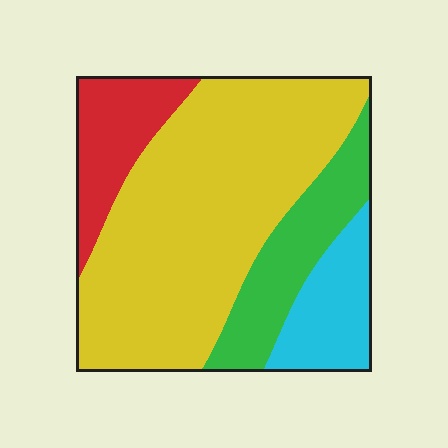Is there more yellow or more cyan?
Yellow.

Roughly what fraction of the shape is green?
Green takes up less than a quarter of the shape.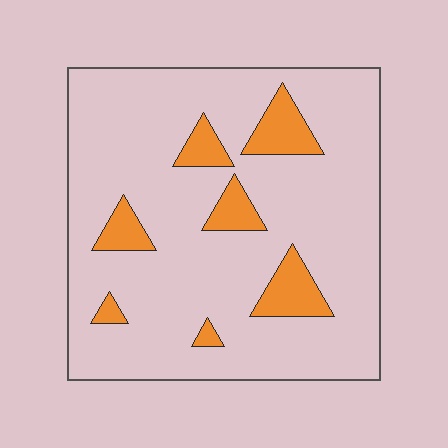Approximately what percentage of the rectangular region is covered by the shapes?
Approximately 15%.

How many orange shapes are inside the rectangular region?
7.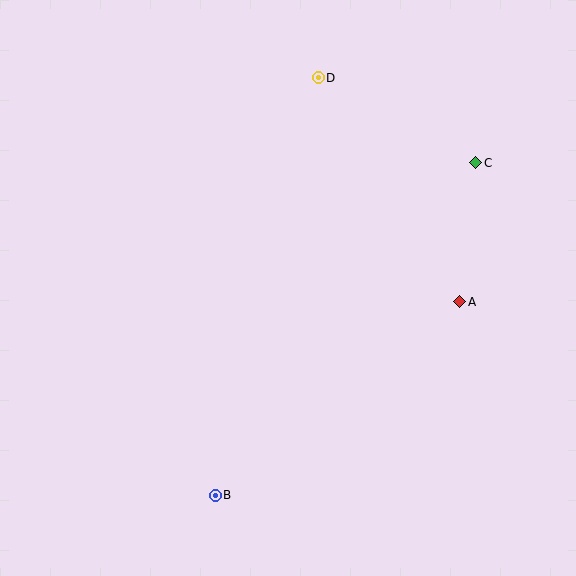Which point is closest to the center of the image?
Point A at (460, 302) is closest to the center.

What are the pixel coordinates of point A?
Point A is at (460, 302).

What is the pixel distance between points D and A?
The distance between D and A is 265 pixels.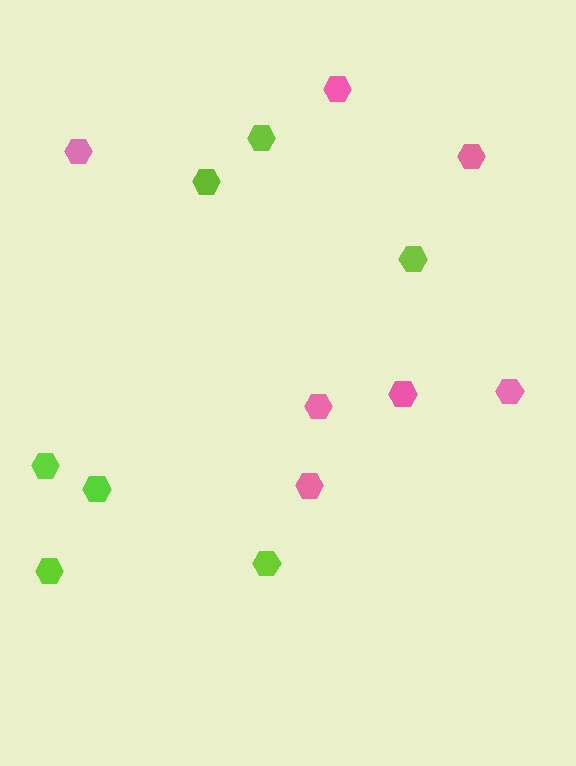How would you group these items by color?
There are 2 groups: one group of pink hexagons (7) and one group of lime hexagons (7).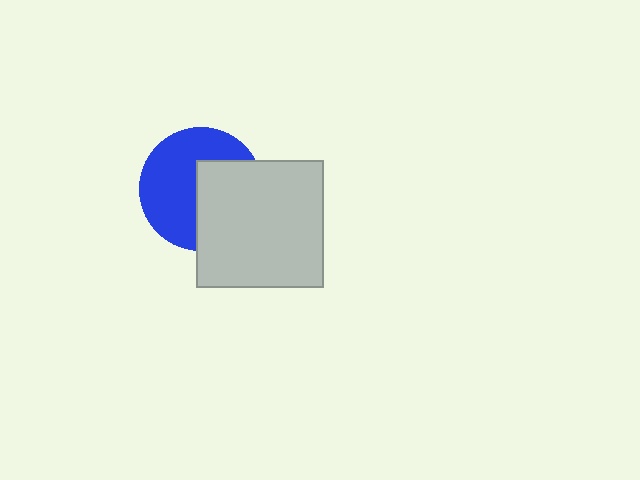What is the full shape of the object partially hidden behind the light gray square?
The partially hidden object is a blue circle.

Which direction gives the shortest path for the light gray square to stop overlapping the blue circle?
Moving right gives the shortest separation.